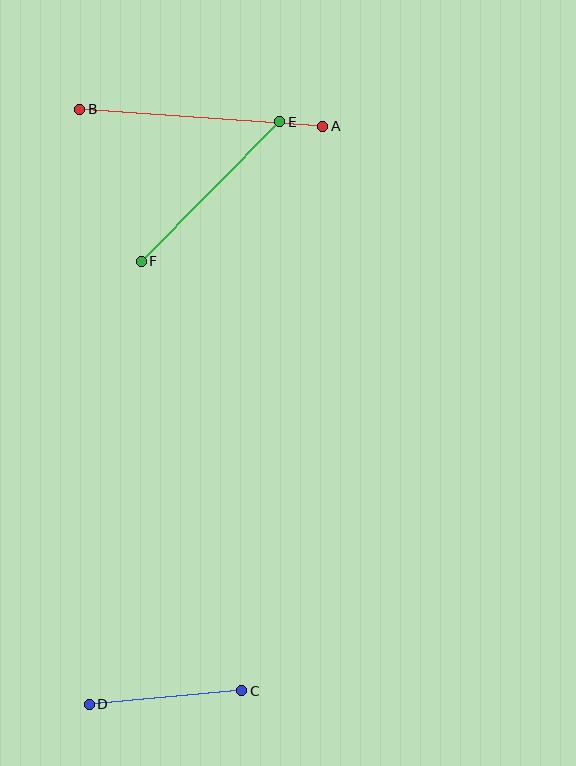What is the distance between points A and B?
The distance is approximately 244 pixels.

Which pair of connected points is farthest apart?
Points A and B are farthest apart.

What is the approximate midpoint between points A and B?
The midpoint is at approximately (201, 118) pixels.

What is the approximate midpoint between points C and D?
The midpoint is at approximately (165, 697) pixels.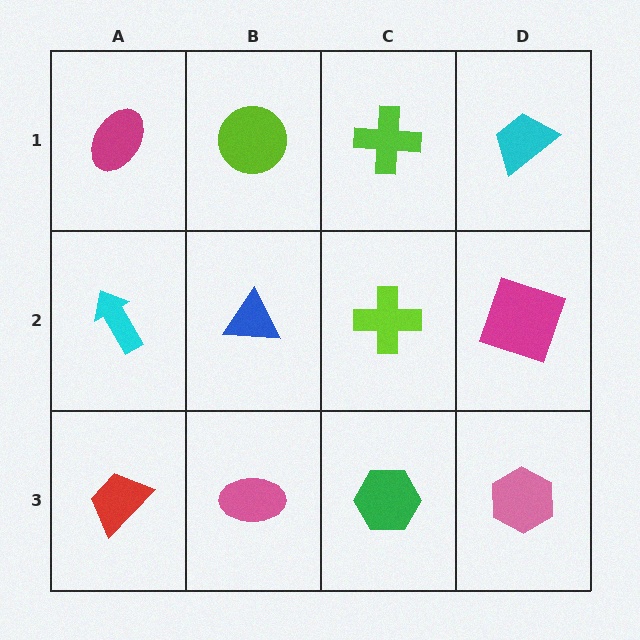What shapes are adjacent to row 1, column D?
A magenta square (row 2, column D), a lime cross (row 1, column C).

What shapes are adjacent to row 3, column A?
A cyan arrow (row 2, column A), a pink ellipse (row 3, column B).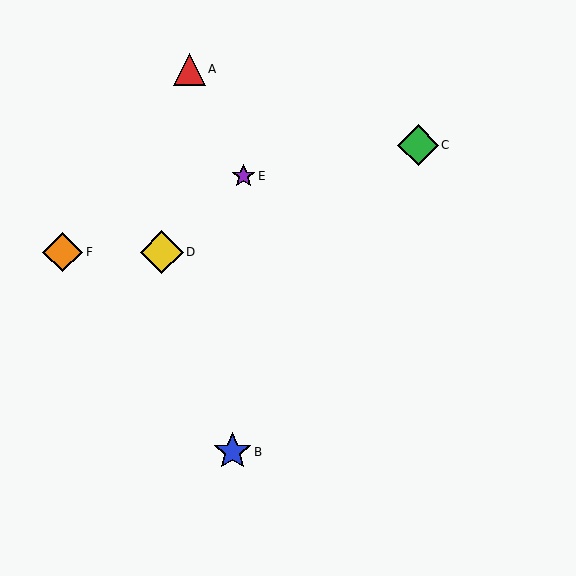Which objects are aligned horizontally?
Objects D, F are aligned horizontally.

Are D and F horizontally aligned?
Yes, both are at y≈252.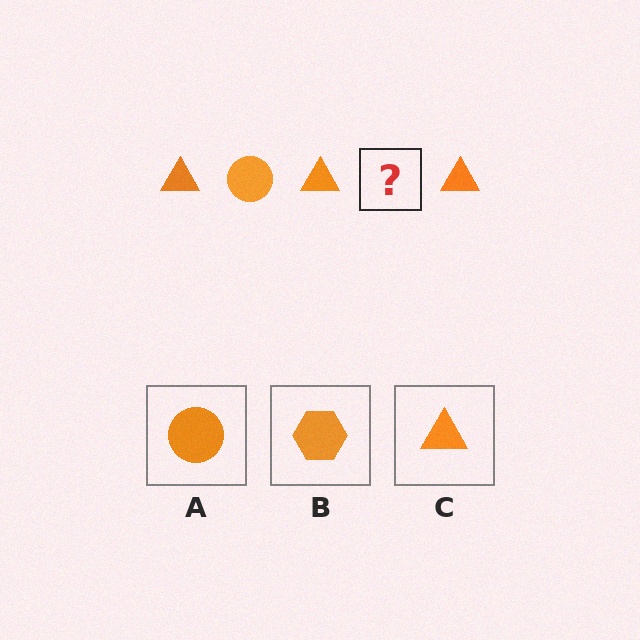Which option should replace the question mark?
Option A.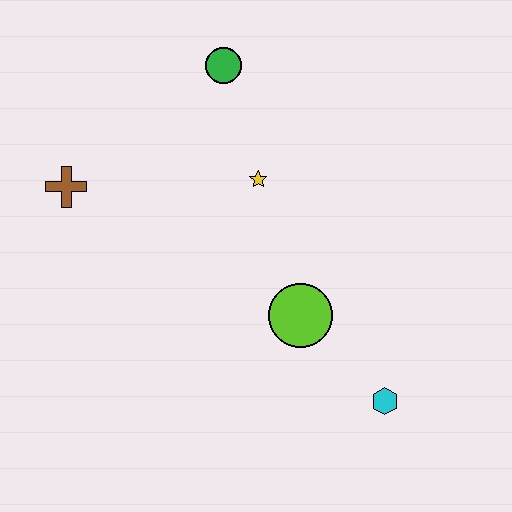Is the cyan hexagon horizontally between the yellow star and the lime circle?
No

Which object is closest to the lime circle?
The cyan hexagon is closest to the lime circle.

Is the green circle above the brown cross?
Yes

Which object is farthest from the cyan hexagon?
The brown cross is farthest from the cyan hexagon.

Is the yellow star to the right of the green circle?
Yes